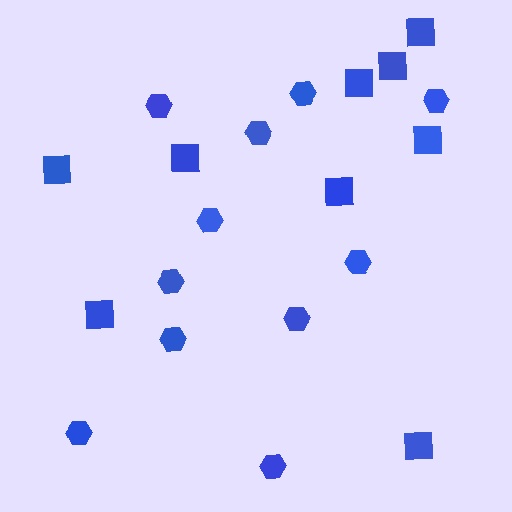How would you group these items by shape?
There are 2 groups: one group of hexagons (11) and one group of squares (9).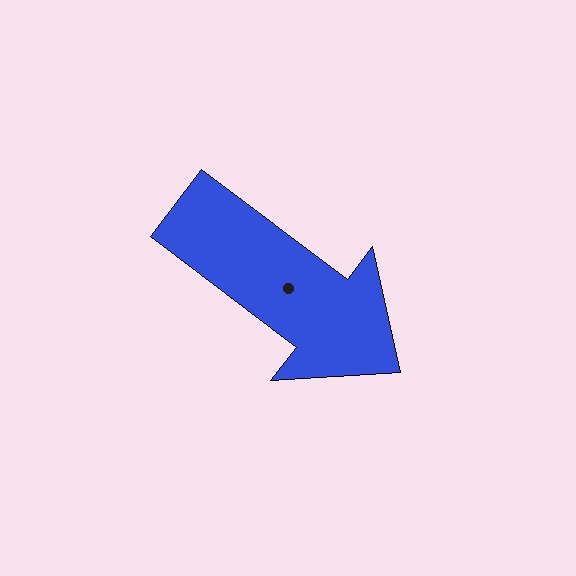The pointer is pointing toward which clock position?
Roughly 4 o'clock.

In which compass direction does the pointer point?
Southeast.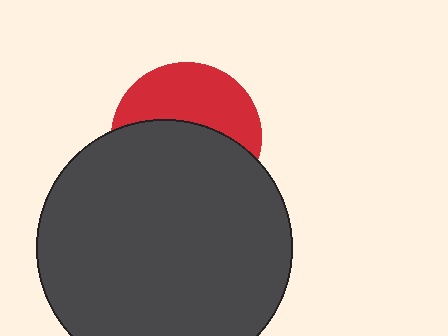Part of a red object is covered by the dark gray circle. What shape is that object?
It is a circle.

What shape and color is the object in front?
The object in front is a dark gray circle.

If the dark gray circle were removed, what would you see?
You would see the complete red circle.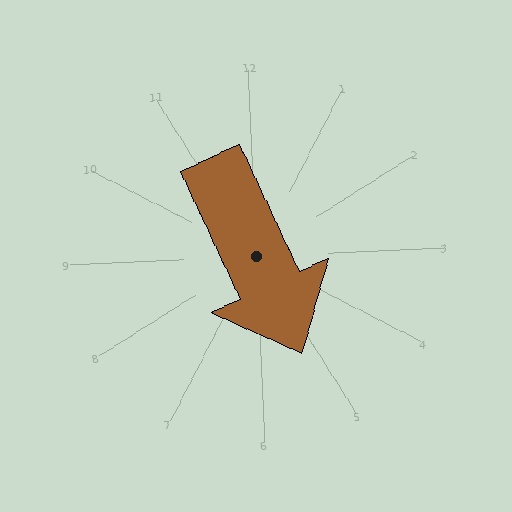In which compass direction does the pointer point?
South.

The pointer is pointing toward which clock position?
Roughly 5 o'clock.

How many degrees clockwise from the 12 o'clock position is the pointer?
Approximately 158 degrees.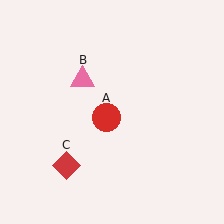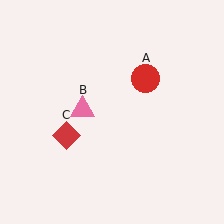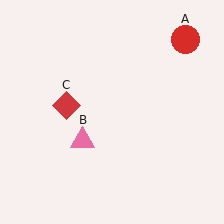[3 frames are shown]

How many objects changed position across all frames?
3 objects changed position: red circle (object A), pink triangle (object B), red diamond (object C).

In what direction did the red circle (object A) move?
The red circle (object A) moved up and to the right.